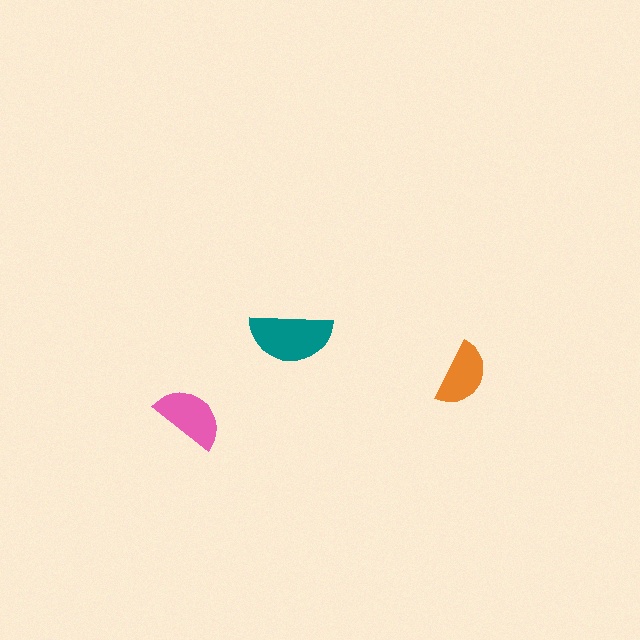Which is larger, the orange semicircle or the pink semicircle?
The pink one.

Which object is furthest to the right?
The orange semicircle is rightmost.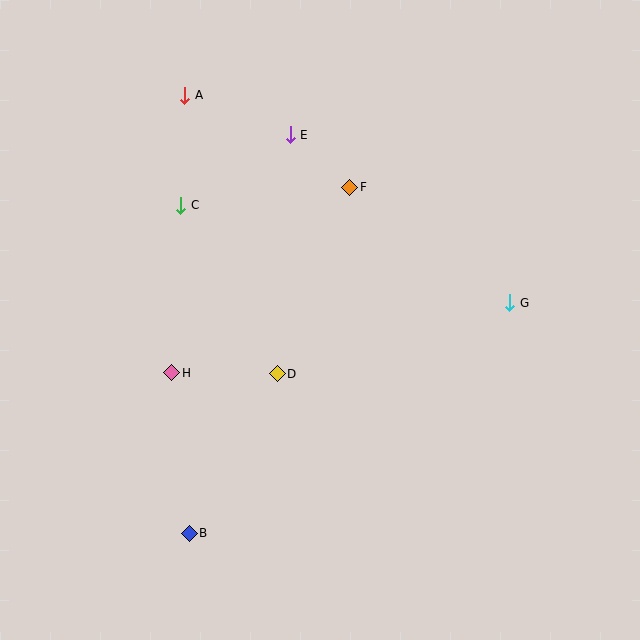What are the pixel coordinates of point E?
Point E is at (290, 135).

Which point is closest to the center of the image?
Point D at (277, 374) is closest to the center.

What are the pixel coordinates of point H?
Point H is at (172, 373).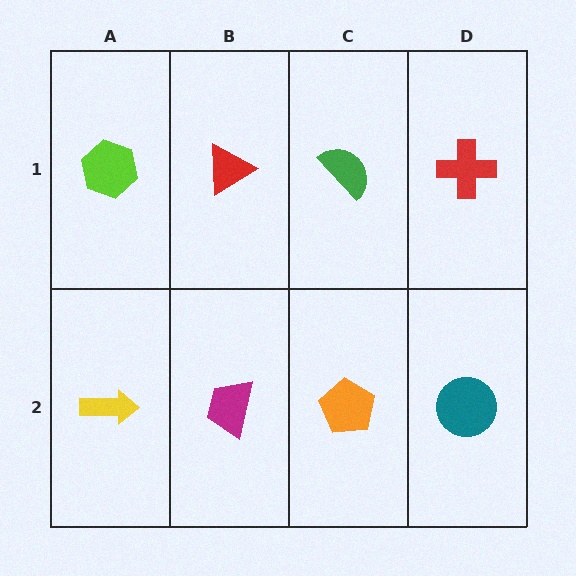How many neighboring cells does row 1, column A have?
2.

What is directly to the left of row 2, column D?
An orange pentagon.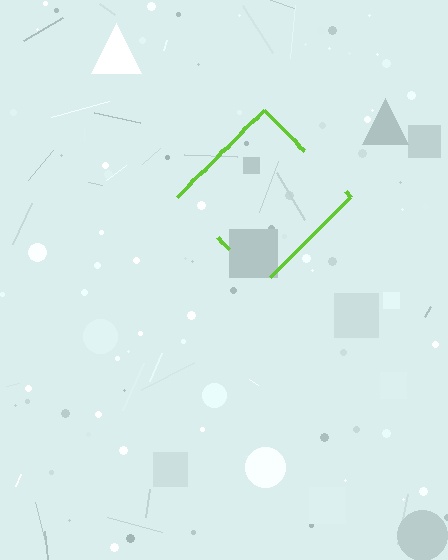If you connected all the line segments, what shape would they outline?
They would outline a diamond.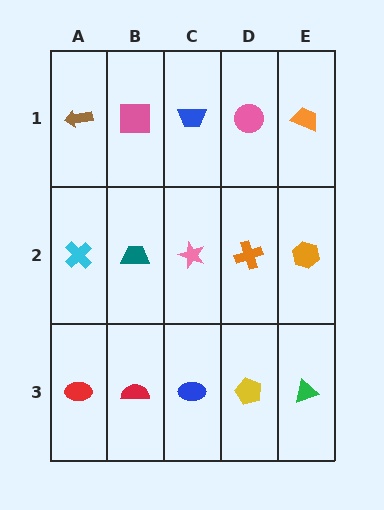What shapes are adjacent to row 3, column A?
A cyan cross (row 2, column A), a red semicircle (row 3, column B).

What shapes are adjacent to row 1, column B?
A teal trapezoid (row 2, column B), a brown arrow (row 1, column A), a blue trapezoid (row 1, column C).